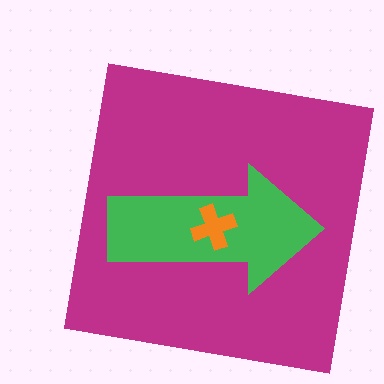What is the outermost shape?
The magenta square.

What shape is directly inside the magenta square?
The green arrow.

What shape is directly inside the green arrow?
The orange cross.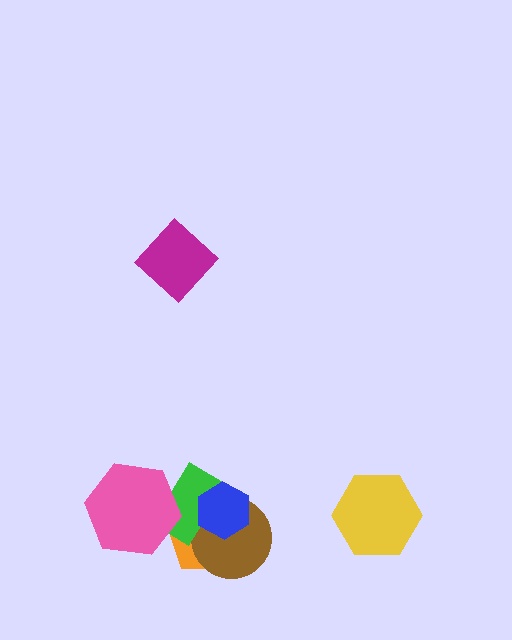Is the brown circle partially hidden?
Yes, it is partially covered by another shape.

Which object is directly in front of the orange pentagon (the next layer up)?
The brown circle is directly in front of the orange pentagon.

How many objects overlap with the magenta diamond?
0 objects overlap with the magenta diamond.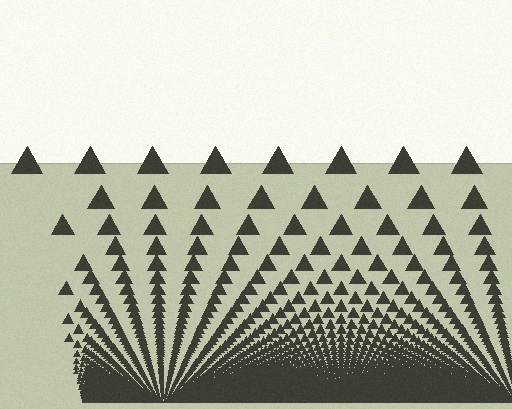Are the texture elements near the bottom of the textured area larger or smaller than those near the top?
Smaller. The gradient is inverted — elements near the bottom are smaller and denser.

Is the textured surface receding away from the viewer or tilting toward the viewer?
The surface appears to tilt toward the viewer. Texture elements get larger and sparser toward the top.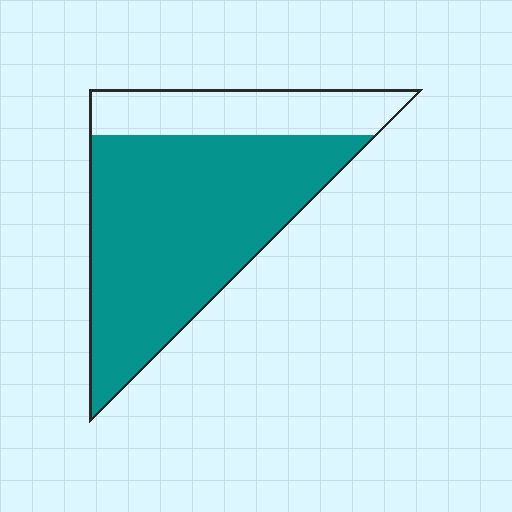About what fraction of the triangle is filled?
About three quarters (3/4).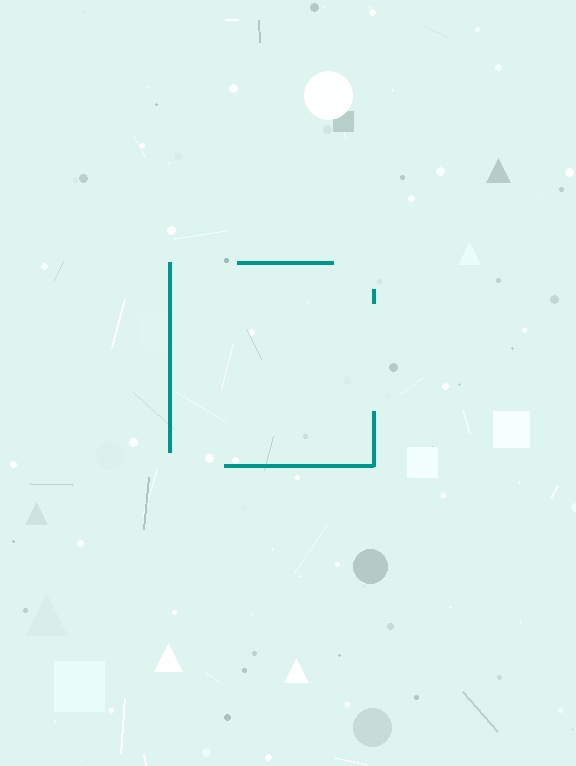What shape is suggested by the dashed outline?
The dashed outline suggests a square.